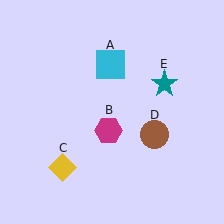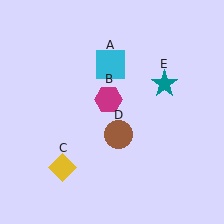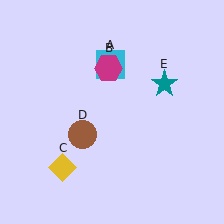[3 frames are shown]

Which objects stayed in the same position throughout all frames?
Cyan square (object A) and yellow diamond (object C) and teal star (object E) remained stationary.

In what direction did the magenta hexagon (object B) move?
The magenta hexagon (object B) moved up.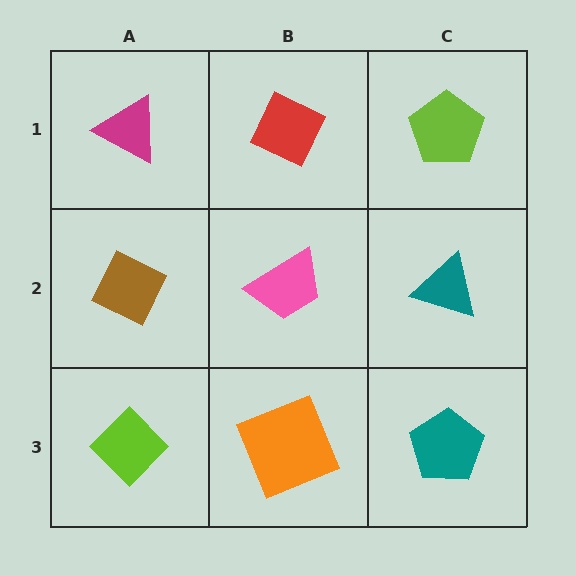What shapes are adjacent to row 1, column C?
A teal triangle (row 2, column C), a red diamond (row 1, column B).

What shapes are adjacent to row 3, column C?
A teal triangle (row 2, column C), an orange square (row 3, column B).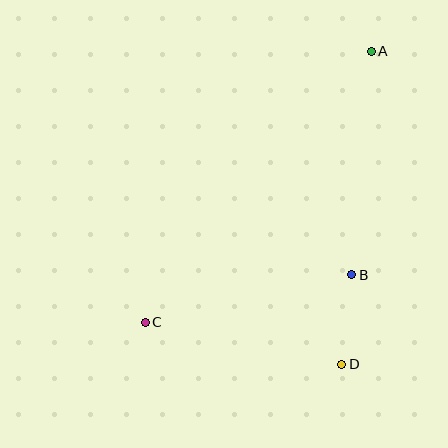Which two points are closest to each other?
Points B and D are closest to each other.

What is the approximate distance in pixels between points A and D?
The distance between A and D is approximately 315 pixels.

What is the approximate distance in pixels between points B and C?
The distance between B and C is approximately 212 pixels.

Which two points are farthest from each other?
Points A and C are farthest from each other.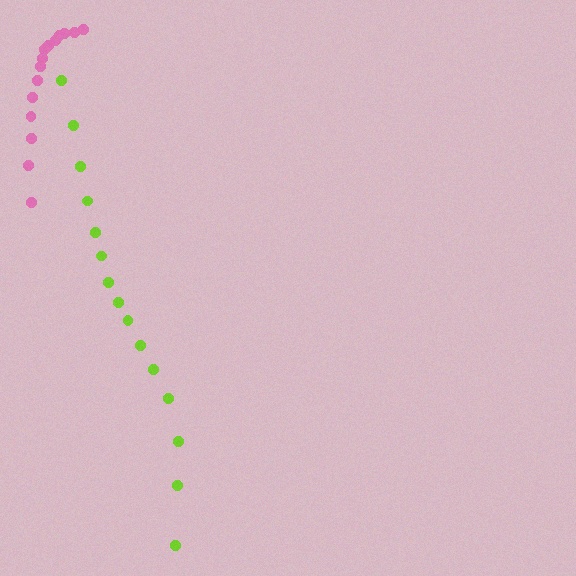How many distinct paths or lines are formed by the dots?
There are 2 distinct paths.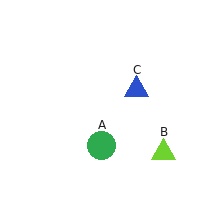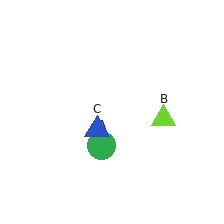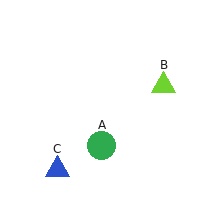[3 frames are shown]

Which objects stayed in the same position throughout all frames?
Green circle (object A) remained stationary.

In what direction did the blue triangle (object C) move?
The blue triangle (object C) moved down and to the left.